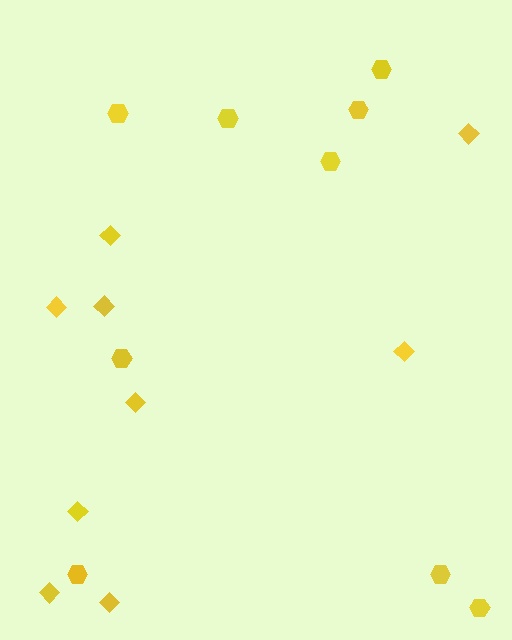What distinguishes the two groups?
There are 2 groups: one group of hexagons (9) and one group of diamonds (9).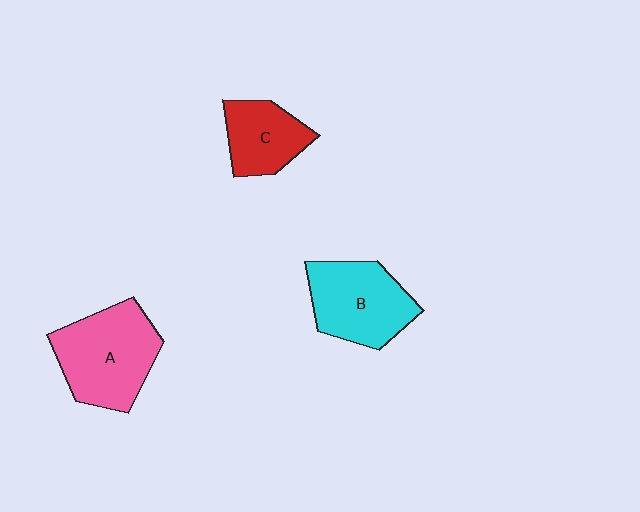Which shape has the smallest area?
Shape C (red).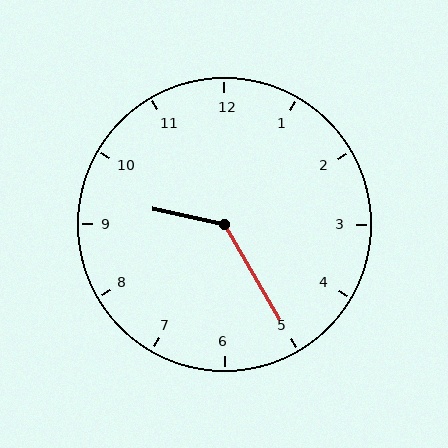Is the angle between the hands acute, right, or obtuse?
It is obtuse.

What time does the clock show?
9:25.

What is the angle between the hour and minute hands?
Approximately 132 degrees.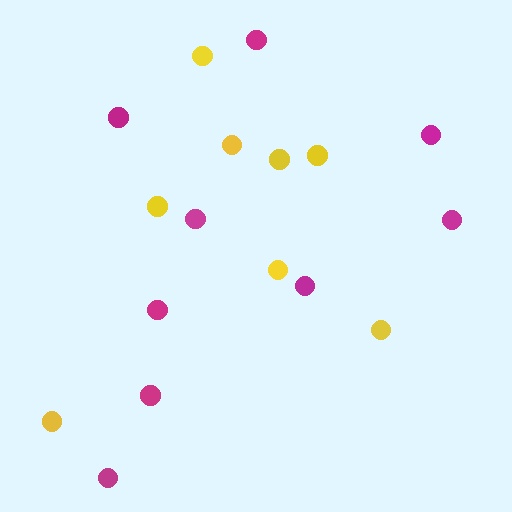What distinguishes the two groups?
There are 2 groups: one group of yellow circles (8) and one group of magenta circles (9).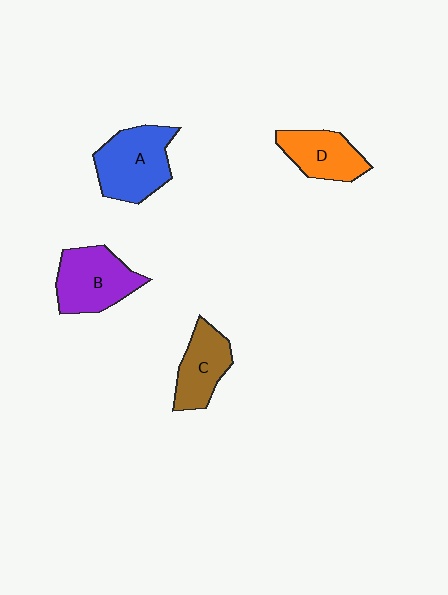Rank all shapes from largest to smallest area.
From largest to smallest: A (blue), B (purple), C (brown), D (orange).